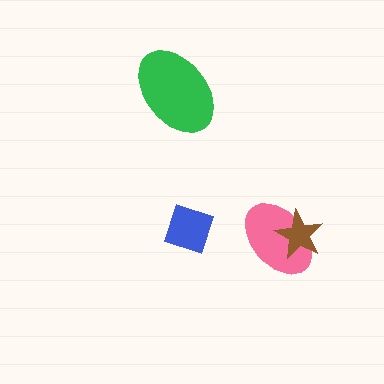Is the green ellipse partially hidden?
No, no other shape covers it.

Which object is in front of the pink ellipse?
The brown star is in front of the pink ellipse.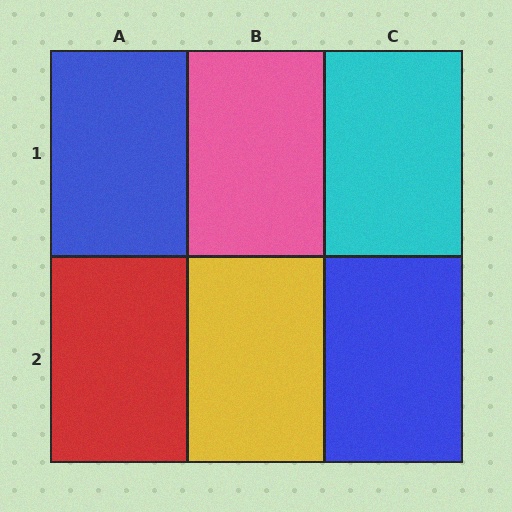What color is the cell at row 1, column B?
Pink.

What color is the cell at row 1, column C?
Cyan.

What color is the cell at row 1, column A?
Blue.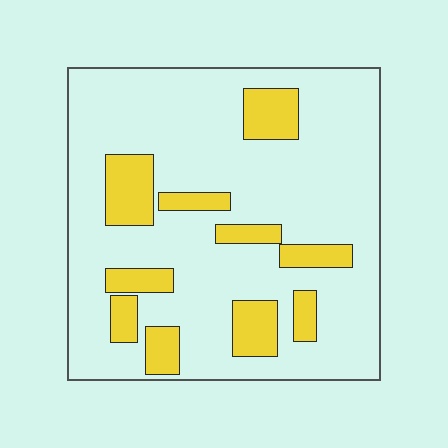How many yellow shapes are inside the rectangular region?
10.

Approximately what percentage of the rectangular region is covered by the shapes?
Approximately 20%.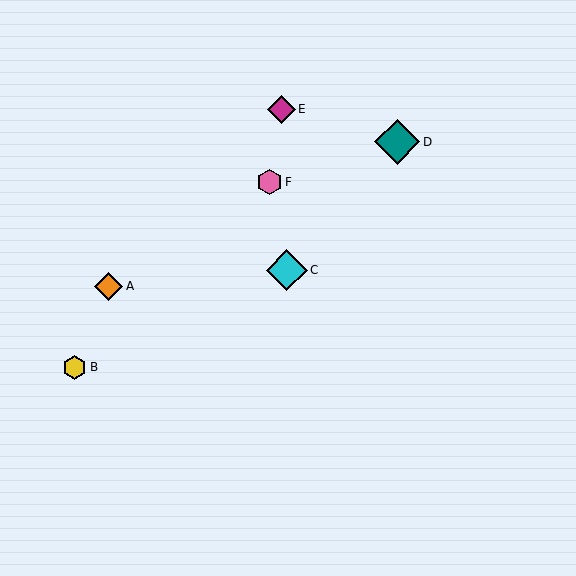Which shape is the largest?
The teal diamond (labeled D) is the largest.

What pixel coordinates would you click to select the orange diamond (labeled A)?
Click at (109, 286) to select the orange diamond A.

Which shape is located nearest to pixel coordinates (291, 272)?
The cyan diamond (labeled C) at (287, 270) is nearest to that location.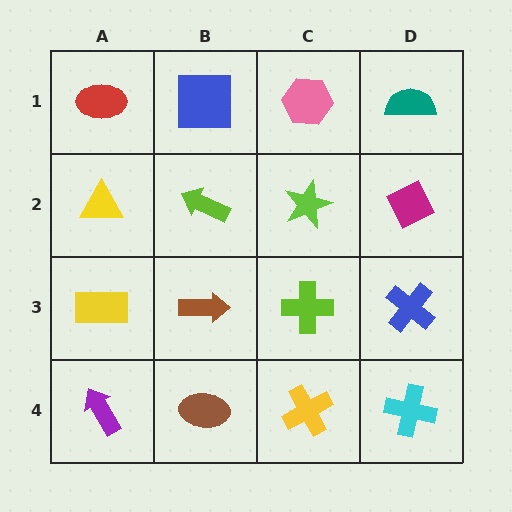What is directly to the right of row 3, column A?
A brown arrow.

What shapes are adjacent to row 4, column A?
A yellow rectangle (row 3, column A), a brown ellipse (row 4, column B).